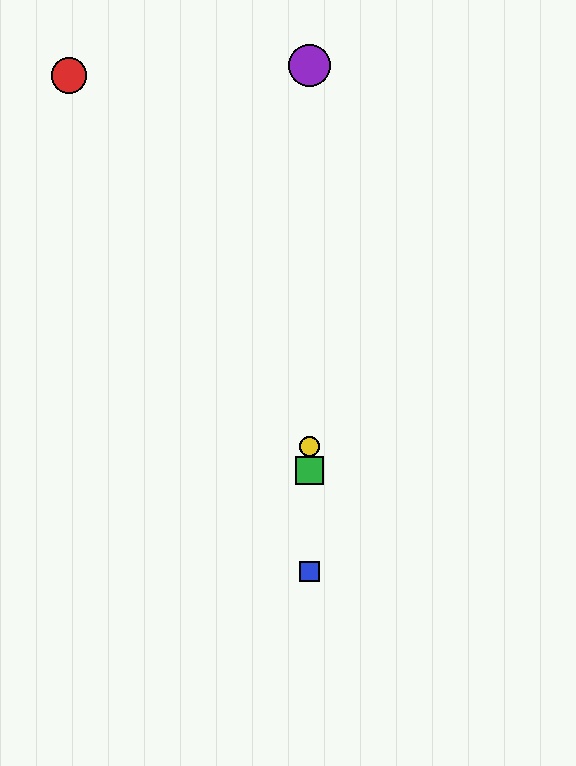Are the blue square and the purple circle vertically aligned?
Yes, both are at x≈309.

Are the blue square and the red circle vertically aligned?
No, the blue square is at x≈309 and the red circle is at x≈69.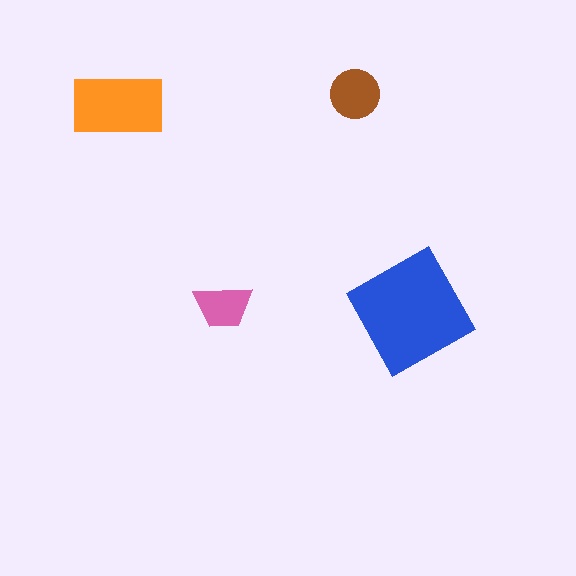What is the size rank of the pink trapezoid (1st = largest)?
4th.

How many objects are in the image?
There are 4 objects in the image.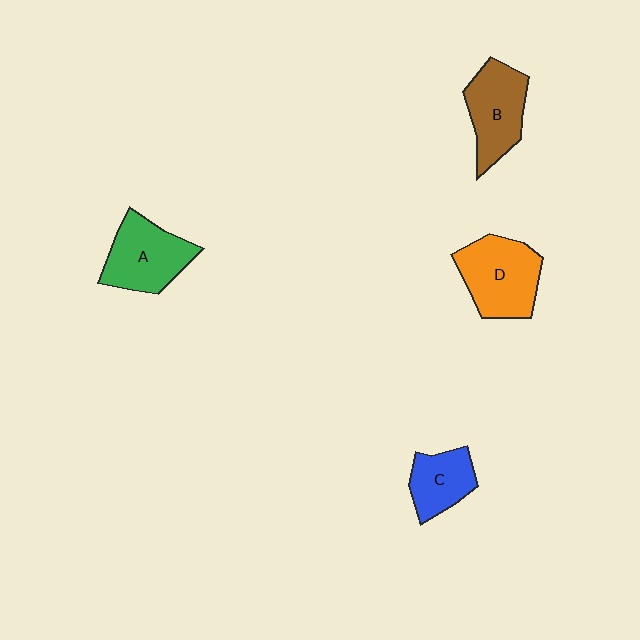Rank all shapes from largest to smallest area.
From largest to smallest: D (orange), A (green), B (brown), C (blue).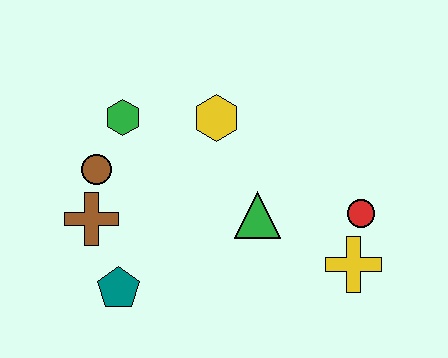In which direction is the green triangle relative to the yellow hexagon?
The green triangle is below the yellow hexagon.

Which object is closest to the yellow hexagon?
The green hexagon is closest to the yellow hexagon.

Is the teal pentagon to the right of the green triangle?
No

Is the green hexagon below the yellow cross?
No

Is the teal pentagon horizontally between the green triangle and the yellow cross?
No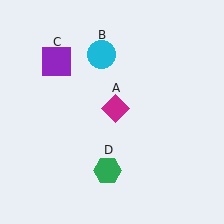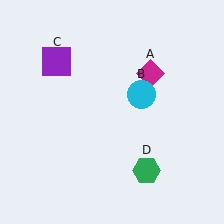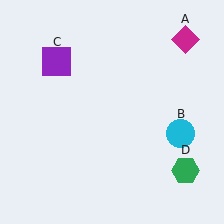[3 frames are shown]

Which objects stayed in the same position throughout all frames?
Purple square (object C) remained stationary.